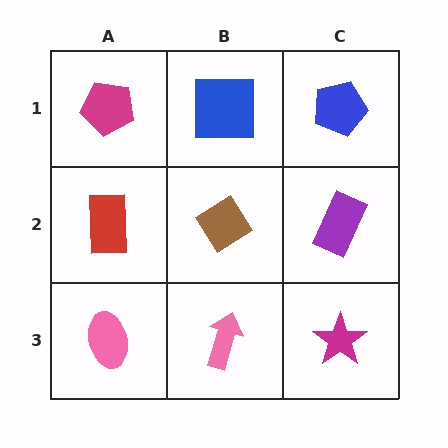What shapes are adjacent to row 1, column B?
A brown diamond (row 2, column B), a magenta pentagon (row 1, column A), a blue pentagon (row 1, column C).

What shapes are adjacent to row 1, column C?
A purple rectangle (row 2, column C), a blue square (row 1, column B).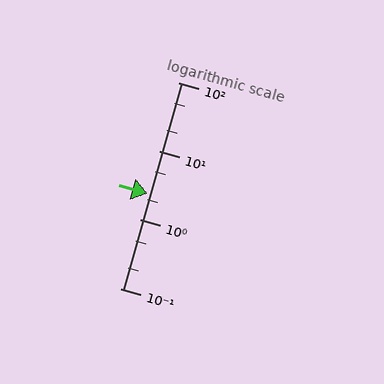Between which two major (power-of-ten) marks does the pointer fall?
The pointer is between 1 and 10.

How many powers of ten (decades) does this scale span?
The scale spans 3 decades, from 0.1 to 100.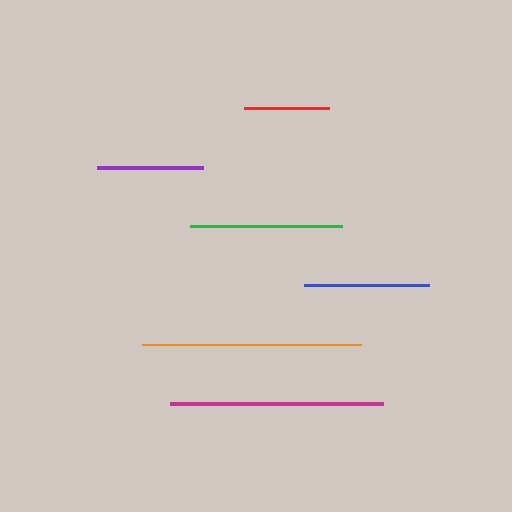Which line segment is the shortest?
The red line is the shortest at approximately 85 pixels.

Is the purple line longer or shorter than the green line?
The green line is longer than the purple line.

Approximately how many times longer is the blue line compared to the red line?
The blue line is approximately 1.5 times the length of the red line.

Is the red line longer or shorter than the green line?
The green line is longer than the red line.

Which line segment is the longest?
The orange line is the longest at approximately 219 pixels.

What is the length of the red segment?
The red segment is approximately 85 pixels long.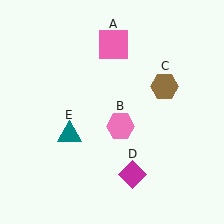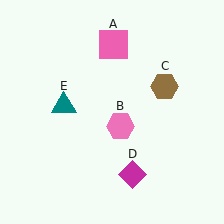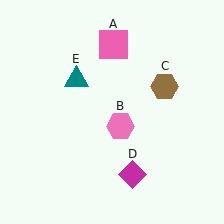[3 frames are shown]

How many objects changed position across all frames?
1 object changed position: teal triangle (object E).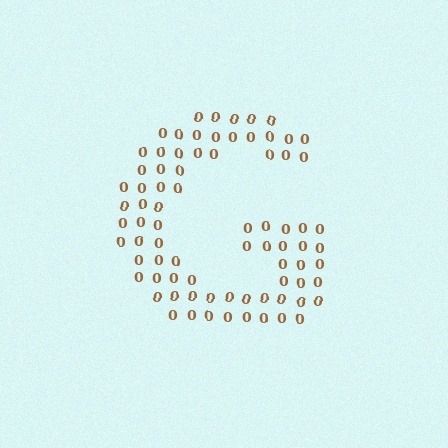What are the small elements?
The small elements are digit 0's.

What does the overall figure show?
The overall figure shows the letter G.